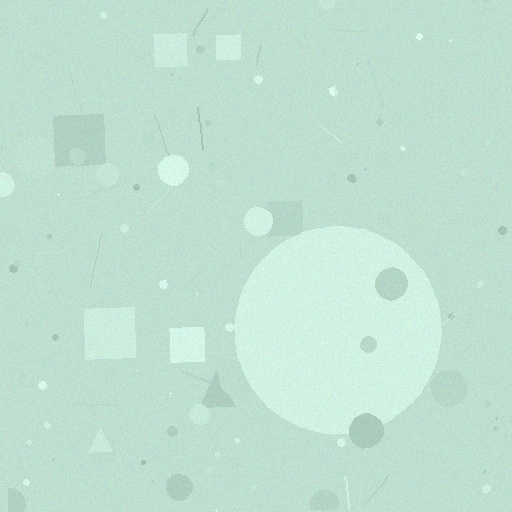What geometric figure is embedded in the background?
A circle is embedded in the background.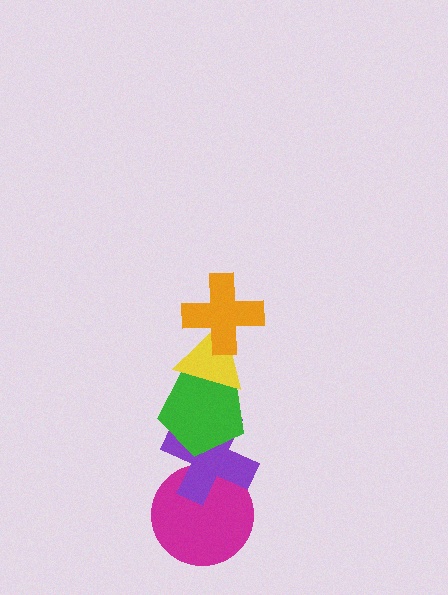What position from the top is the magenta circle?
The magenta circle is 5th from the top.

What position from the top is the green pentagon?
The green pentagon is 3rd from the top.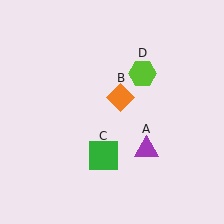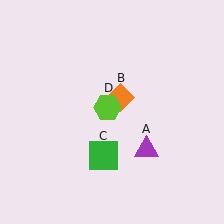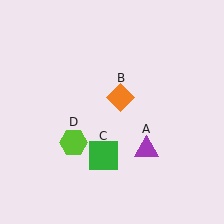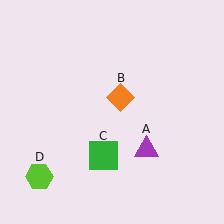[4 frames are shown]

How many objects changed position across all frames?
1 object changed position: lime hexagon (object D).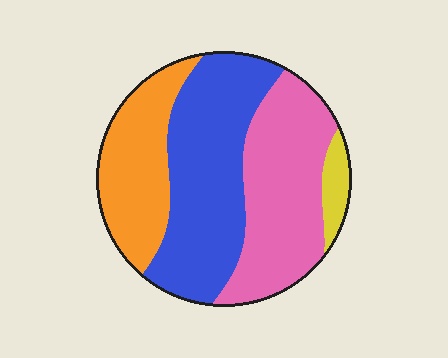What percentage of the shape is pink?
Pink takes up about one third (1/3) of the shape.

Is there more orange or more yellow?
Orange.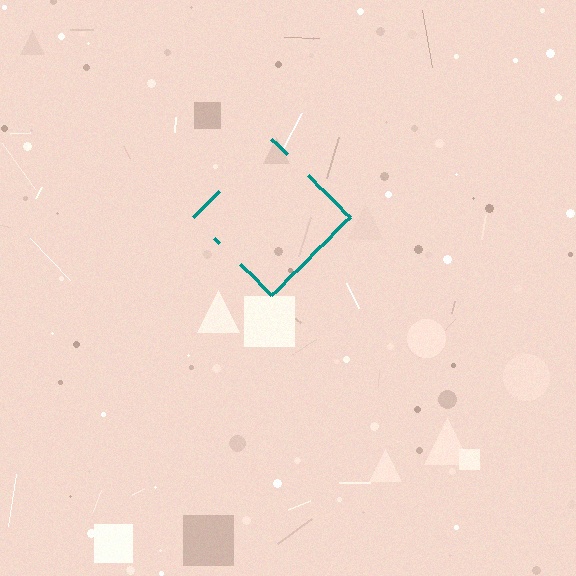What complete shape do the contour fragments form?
The contour fragments form a diamond.